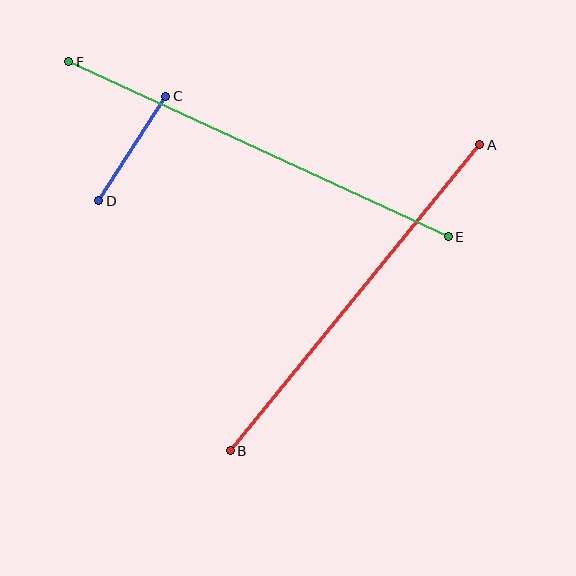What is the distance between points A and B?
The distance is approximately 395 pixels.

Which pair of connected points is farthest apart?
Points E and F are farthest apart.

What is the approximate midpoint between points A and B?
The midpoint is at approximately (355, 298) pixels.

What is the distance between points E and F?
The distance is approximately 418 pixels.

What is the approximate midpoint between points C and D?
The midpoint is at approximately (132, 149) pixels.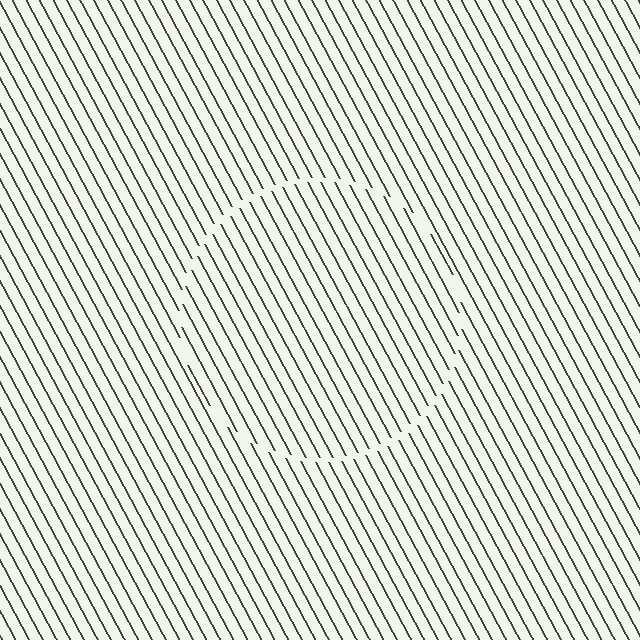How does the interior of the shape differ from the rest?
The interior of the shape contains the same grating, shifted by half a period — the contour is defined by the phase discontinuity where line-ends from the inner and outer gratings abut.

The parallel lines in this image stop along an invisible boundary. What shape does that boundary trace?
An illusory circle. The interior of the shape contains the same grating, shifted by half a period — the contour is defined by the phase discontinuity where line-ends from the inner and outer gratings abut.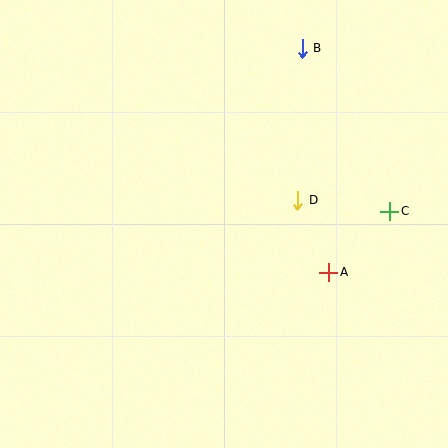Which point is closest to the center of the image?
Point D at (298, 200) is closest to the center.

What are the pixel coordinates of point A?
Point A is at (329, 272).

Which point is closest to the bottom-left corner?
Point A is closest to the bottom-left corner.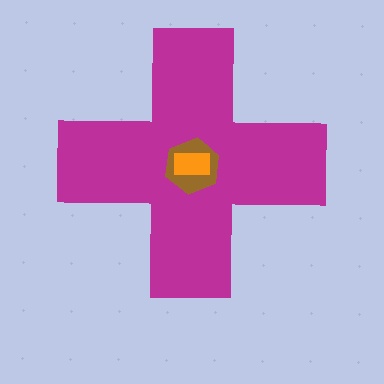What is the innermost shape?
The orange rectangle.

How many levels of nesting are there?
3.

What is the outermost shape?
The magenta cross.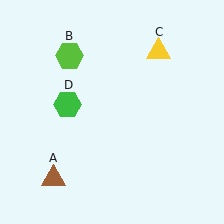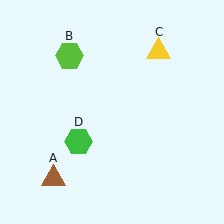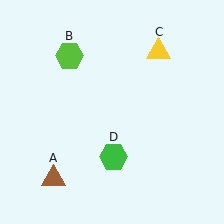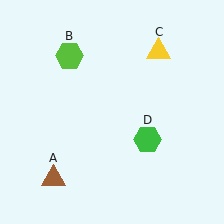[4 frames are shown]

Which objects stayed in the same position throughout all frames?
Brown triangle (object A) and lime hexagon (object B) and yellow triangle (object C) remained stationary.